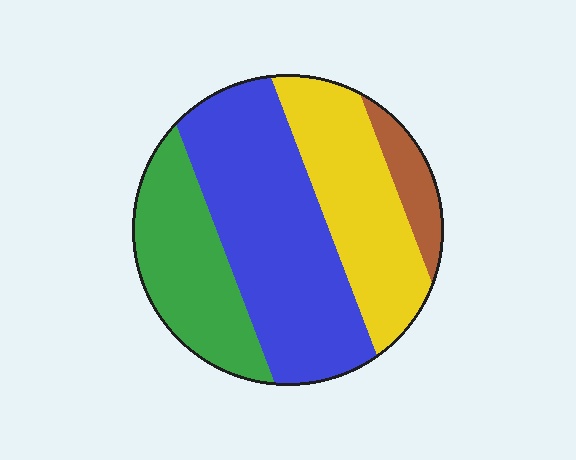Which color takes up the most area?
Blue, at roughly 40%.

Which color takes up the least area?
Brown, at roughly 10%.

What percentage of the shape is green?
Green takes up less than a quarter of the shape.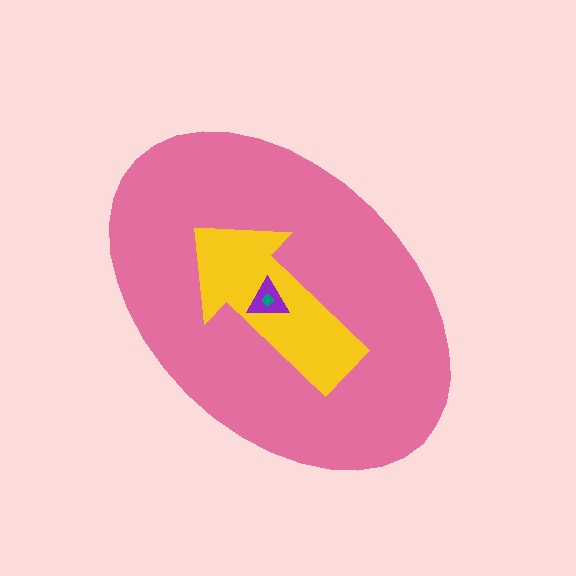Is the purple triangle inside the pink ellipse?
Yes.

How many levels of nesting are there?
4.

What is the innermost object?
The teal diamond.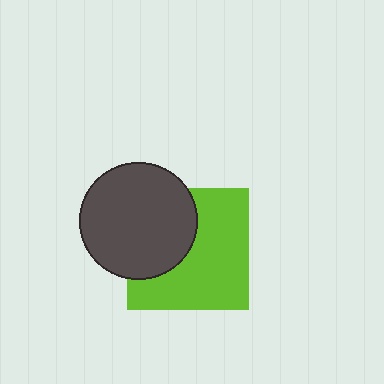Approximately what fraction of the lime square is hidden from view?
Roughly 38% of the lime square is hidden behind the dark gray circle.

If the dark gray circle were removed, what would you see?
You would see the complete lime square.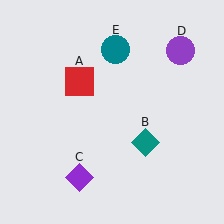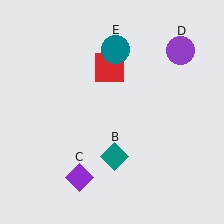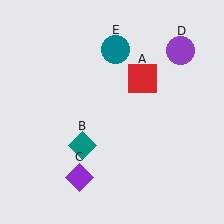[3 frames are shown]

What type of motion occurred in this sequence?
The red square (object A), teal diamond (object B) rotated clockwise around the center of the scene.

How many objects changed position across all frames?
2 objects changed position: red square (object A), teal diamond (object B).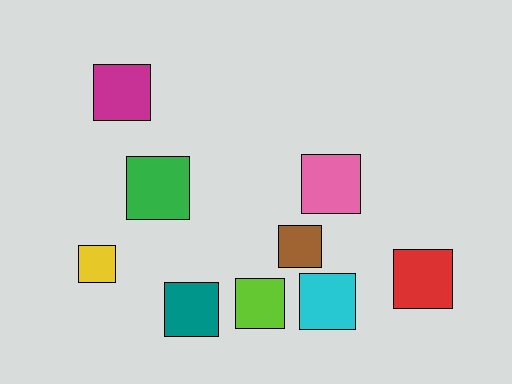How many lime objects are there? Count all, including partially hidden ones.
There is 1 lime object.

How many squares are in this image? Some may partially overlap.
There are 9 squares.